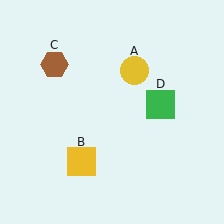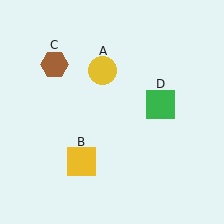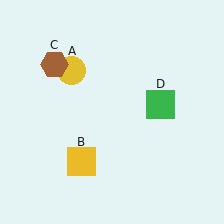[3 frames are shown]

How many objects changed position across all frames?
1 object changed position: yellow circle (object A).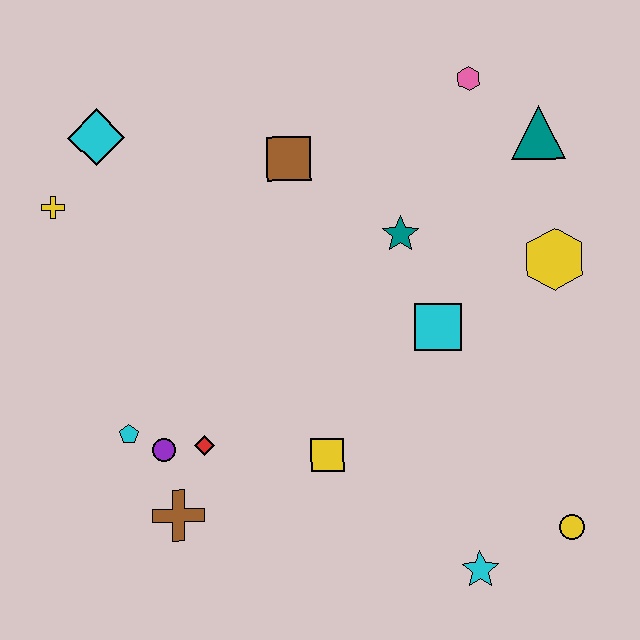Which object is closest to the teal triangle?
The pink hexagon is closest to the teal triangle.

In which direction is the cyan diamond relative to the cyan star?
The cyan diamond is above the cyan star.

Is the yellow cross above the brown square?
No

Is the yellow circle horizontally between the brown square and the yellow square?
No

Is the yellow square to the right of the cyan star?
No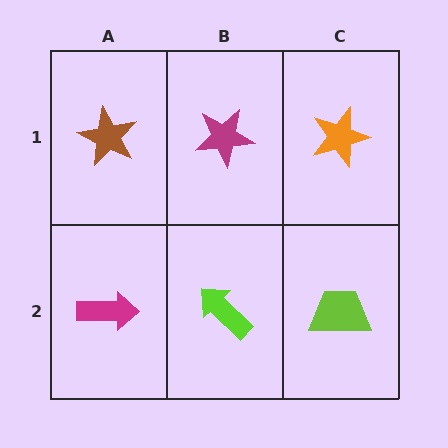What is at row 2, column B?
A lime arrow.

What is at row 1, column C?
An orange star.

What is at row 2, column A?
A magenta arrow.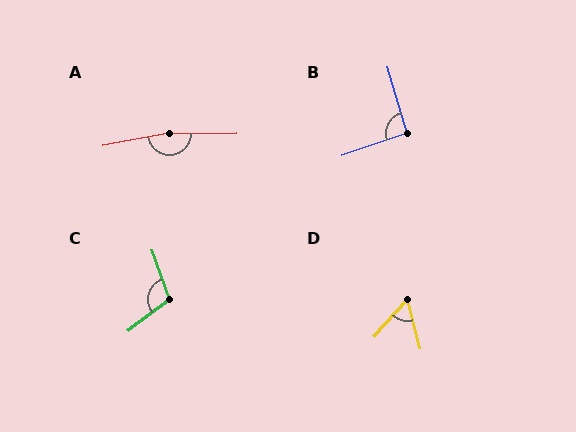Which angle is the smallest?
D, at approximately 56 degrees.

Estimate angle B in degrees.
Approximately 92 degrees.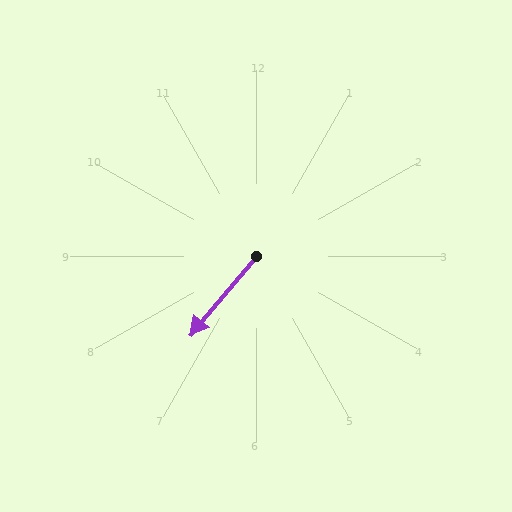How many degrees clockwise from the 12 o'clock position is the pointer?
Approximately 220 degrees.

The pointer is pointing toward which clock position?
Roughly 7 o'clock.